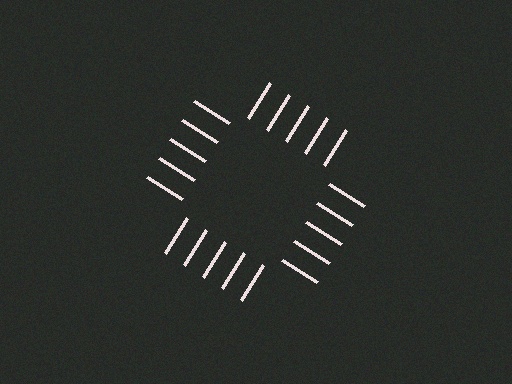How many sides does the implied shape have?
4 sides — the line-ends trace a square.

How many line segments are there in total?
20 — 5 along each of the 4 edges.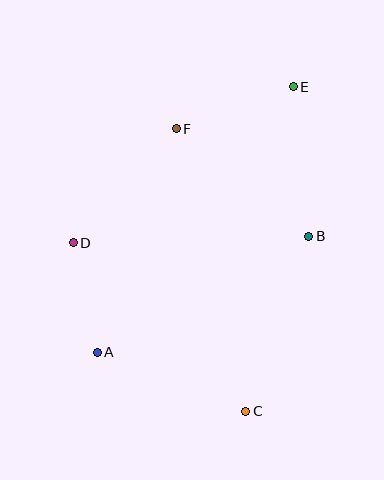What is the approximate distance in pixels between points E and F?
The distance between E and F is approximately 124 pixels.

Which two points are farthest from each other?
Points A and E are farthest from each other.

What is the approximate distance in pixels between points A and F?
The distance between A and F is approximately 237 pixels.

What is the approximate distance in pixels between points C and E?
The distance between C and E is approximately 328 pixels.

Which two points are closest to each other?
Points A and D are closest to each other.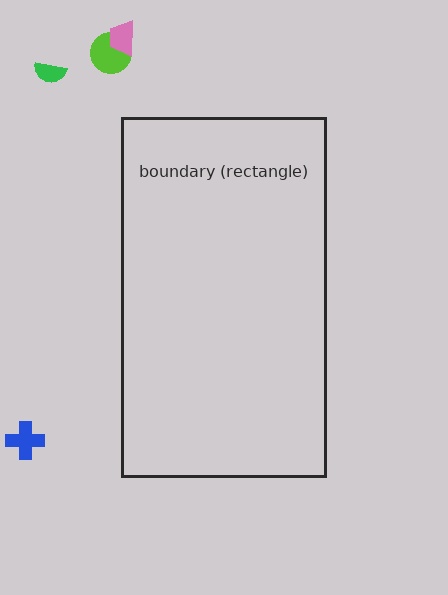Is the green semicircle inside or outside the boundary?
Outside.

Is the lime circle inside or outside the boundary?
Outside.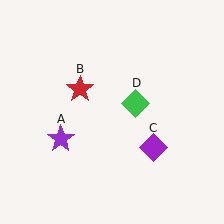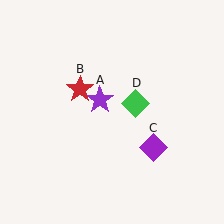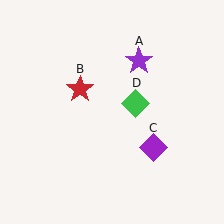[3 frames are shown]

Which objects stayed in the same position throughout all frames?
Red star (object B) and purple diamond (object C) and green diamond (object D) remained stationary.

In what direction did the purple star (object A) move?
The purple star (object A) moved up and to the right.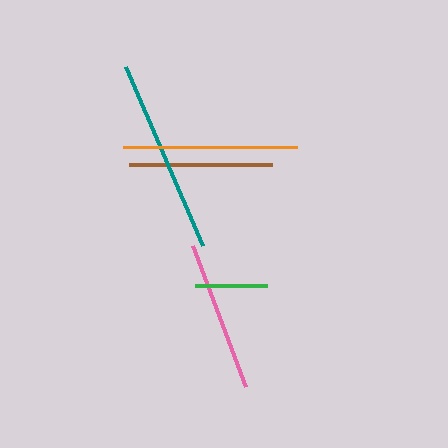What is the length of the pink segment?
The pink segment is approximately 151 pixels long.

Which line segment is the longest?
The teal line is the longest at approximately 195 pixels.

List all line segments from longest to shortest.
From longest to shortest: teal, orange, pink, brown, green.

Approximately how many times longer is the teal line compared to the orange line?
The teal line is approximately 1.1 times the length of the orange line.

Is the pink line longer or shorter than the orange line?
The orange line is longer than the pink line.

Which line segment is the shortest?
The green line is the shortest at approximately 72 pixels.